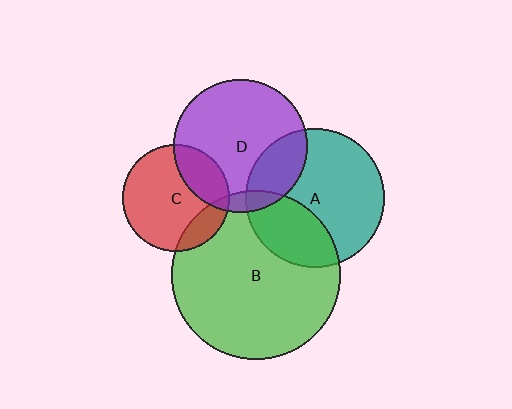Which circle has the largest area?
Circle B (green).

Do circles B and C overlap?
Yes.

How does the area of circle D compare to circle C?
Approximately 1.5 times.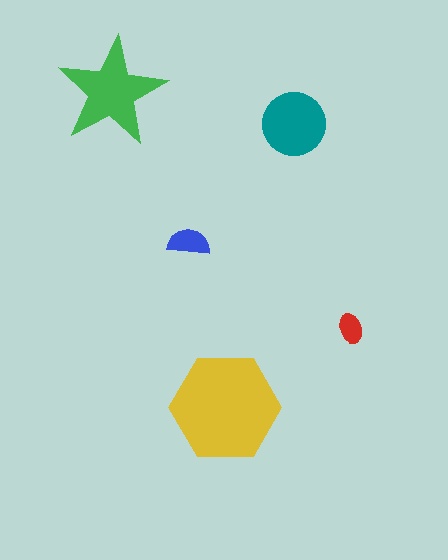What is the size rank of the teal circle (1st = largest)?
3rd.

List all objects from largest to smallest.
The yellow hexagon, the green star, the teal circle, the blue semicircle, the red ellipse.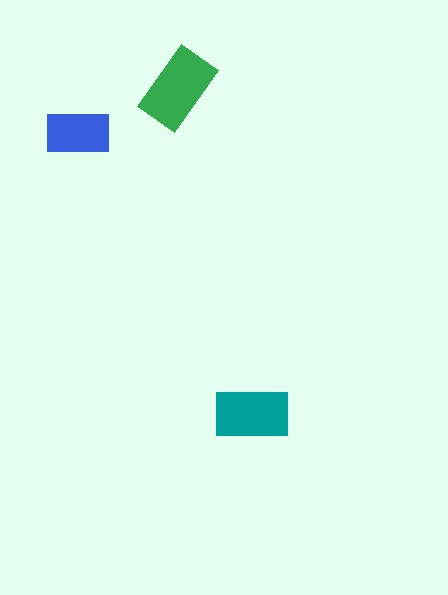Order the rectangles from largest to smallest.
the green one, the teal one, the blue one.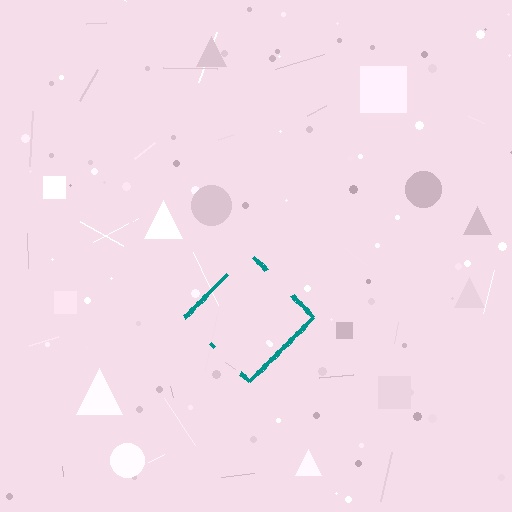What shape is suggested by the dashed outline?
The dashed outline suggests a diamond.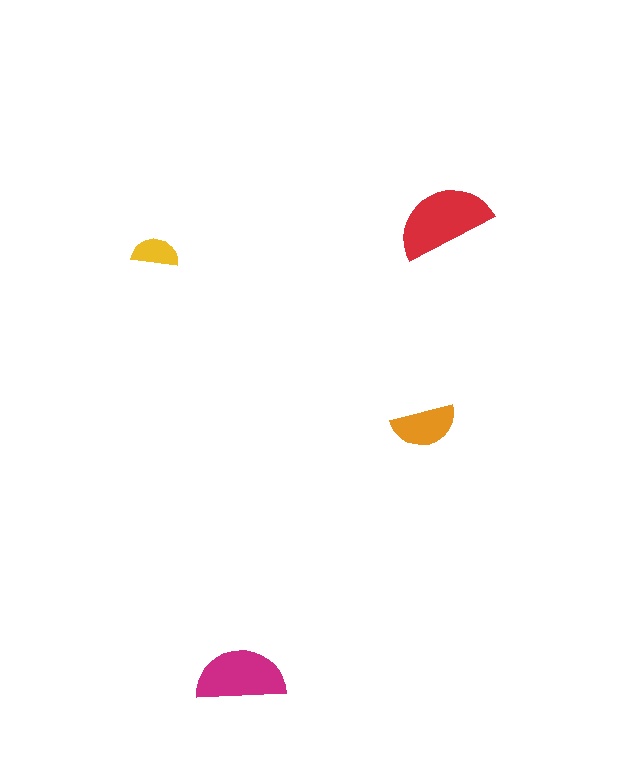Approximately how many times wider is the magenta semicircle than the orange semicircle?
About 1.5 times wider.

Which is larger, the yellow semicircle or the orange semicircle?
The orange one.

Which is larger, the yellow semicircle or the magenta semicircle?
The magenta one.